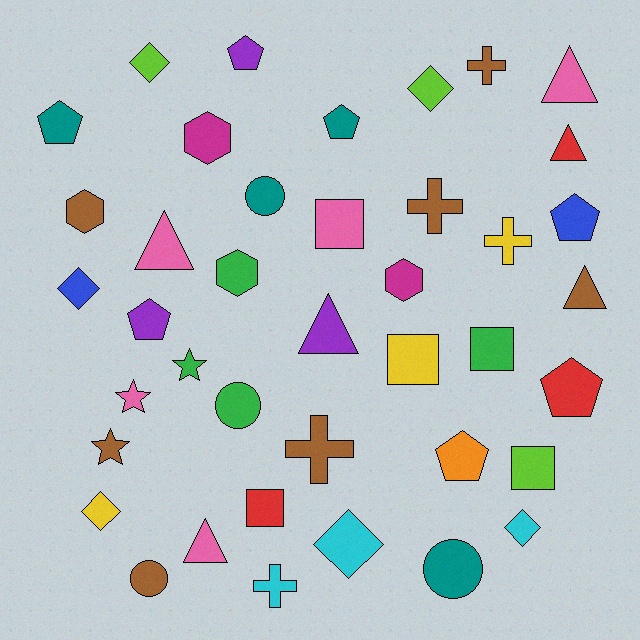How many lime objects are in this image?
There are 3 lime objects.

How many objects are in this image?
There are 40 objects.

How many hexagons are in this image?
There are 4 hexagons.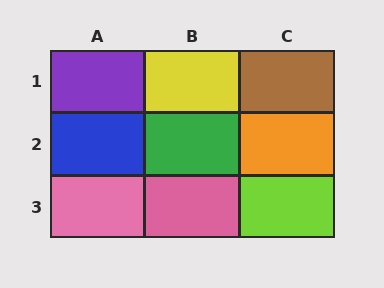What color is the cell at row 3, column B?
Pink.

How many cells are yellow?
1 cell is yellow.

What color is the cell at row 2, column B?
Green.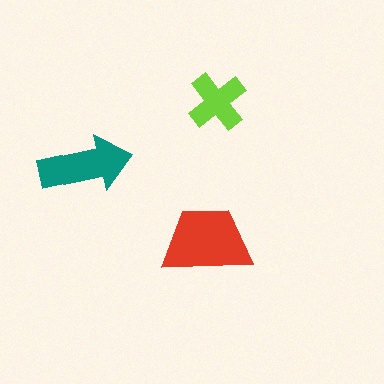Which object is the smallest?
The lime cross.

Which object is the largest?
The red trapezoid.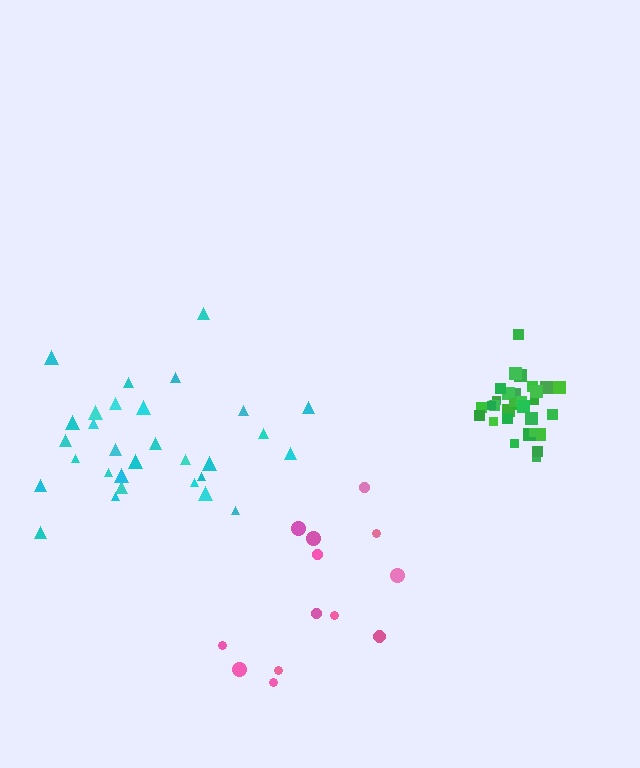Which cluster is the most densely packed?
Green.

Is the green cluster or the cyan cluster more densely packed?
Green.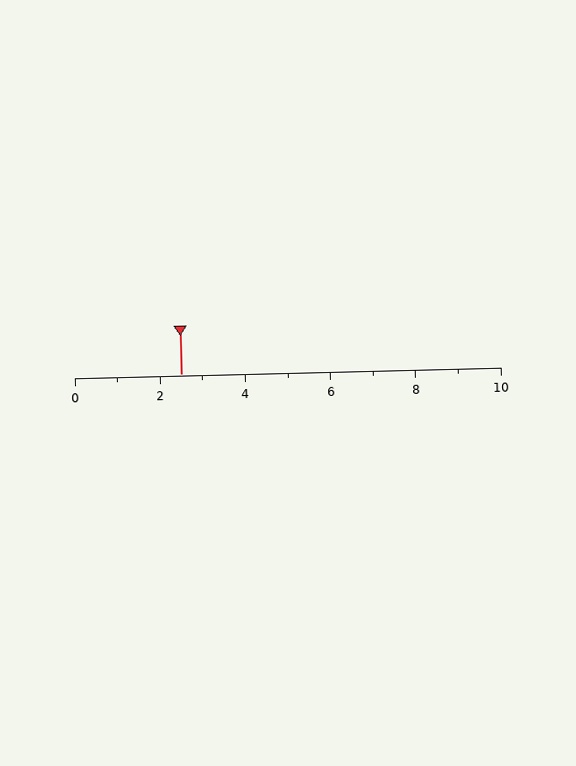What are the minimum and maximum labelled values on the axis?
The axis runs from 0 to 10.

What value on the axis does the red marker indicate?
The marker indicates approximately 2.5.